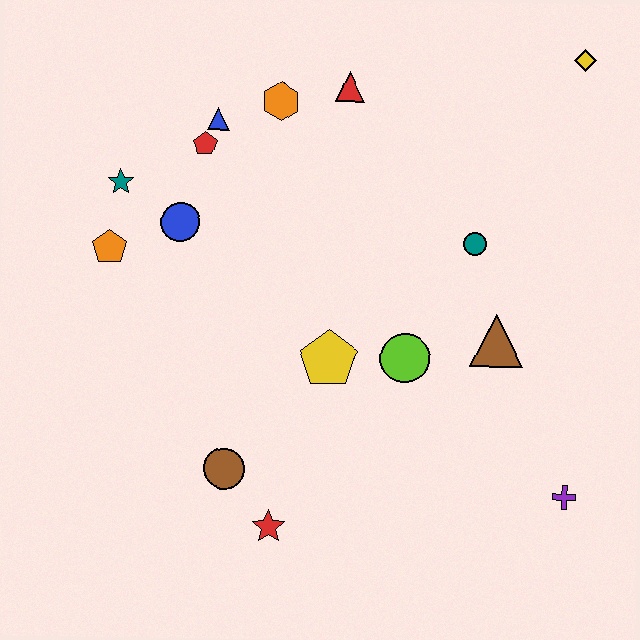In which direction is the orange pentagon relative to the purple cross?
The orange pentagon is to the left of the purple cross.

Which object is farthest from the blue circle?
The purple cross is farthest from the blue circle.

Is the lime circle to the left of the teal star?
No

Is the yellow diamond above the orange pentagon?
Yes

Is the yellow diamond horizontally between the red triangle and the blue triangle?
No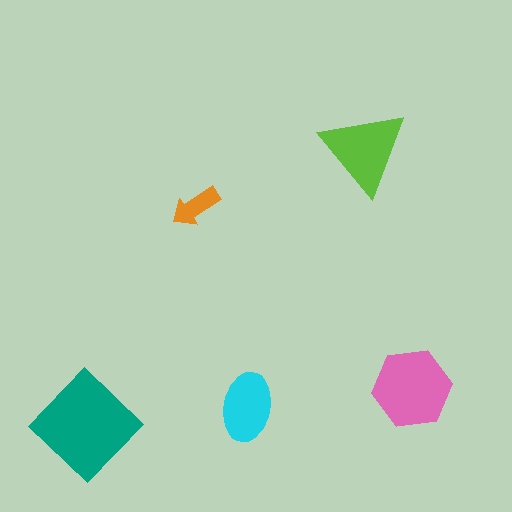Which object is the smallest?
The orange arrow.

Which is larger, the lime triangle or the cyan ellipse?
The lime triangle.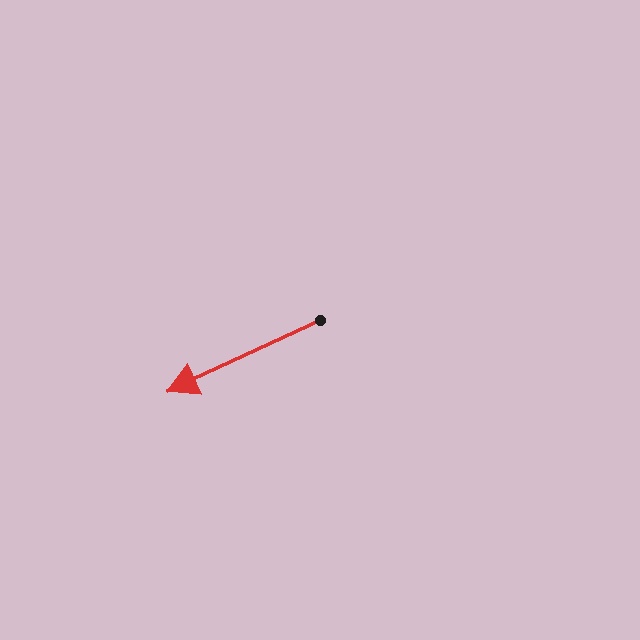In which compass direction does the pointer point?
Southwest.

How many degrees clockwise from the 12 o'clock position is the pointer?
Approximately 245 degrees.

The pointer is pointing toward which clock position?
Roughly 8 o'clock.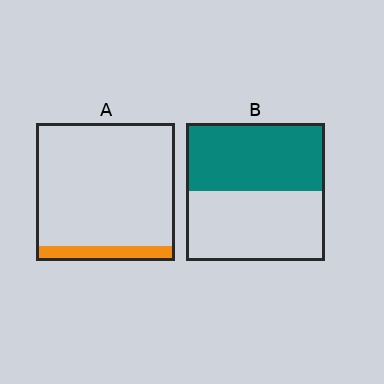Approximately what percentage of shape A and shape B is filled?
A is approximately 10% and B is approximately 50%.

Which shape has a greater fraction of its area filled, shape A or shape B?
Shape B.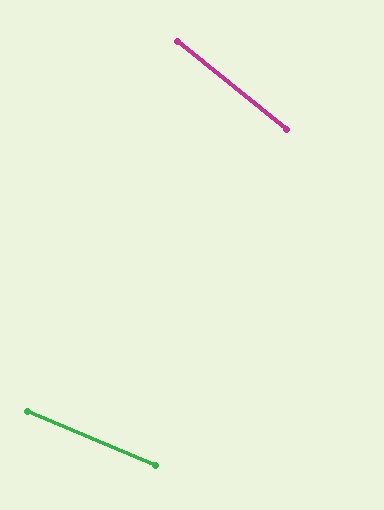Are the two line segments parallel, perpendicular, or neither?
Neither parallel nor perpendicular — they differ by about 16°.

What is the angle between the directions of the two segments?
Approximately 16 degrees.